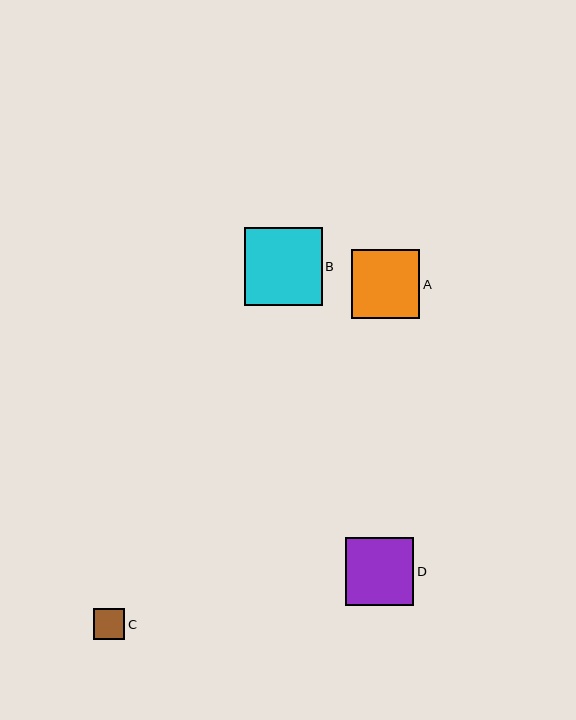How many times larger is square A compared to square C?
Square A is approximately 2.2 times the size of square C.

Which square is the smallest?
Square C is the smallest with a size of approximately 31 pixels.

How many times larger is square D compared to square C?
Square D is approximately 2.2 times the size of square C.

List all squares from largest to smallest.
From largest to smallest: B, A, D, C.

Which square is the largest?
Square B is the largest with a size of approximately 78 pixels.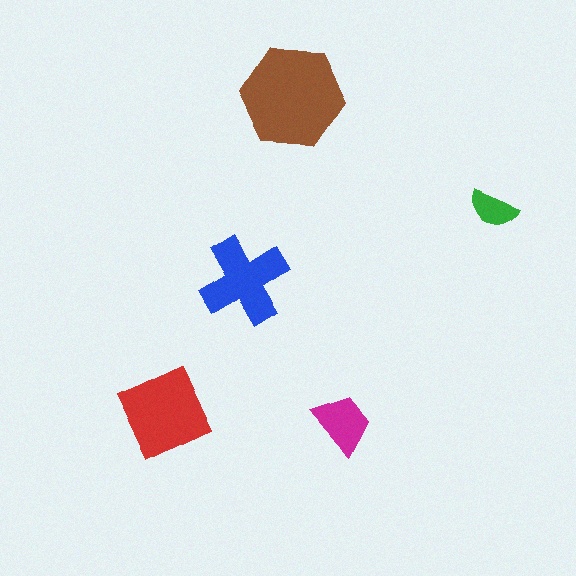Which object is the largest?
The brown hexagon.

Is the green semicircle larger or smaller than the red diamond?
Smaller.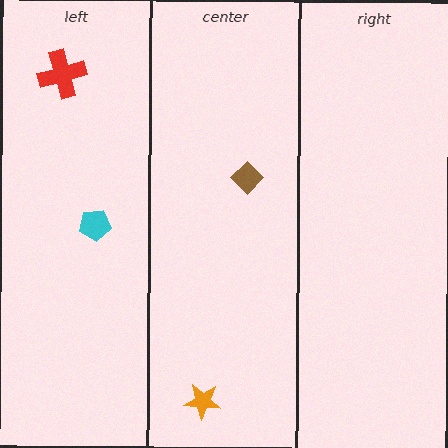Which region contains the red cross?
The left region.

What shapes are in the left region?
The red cross, the cyan pentagon.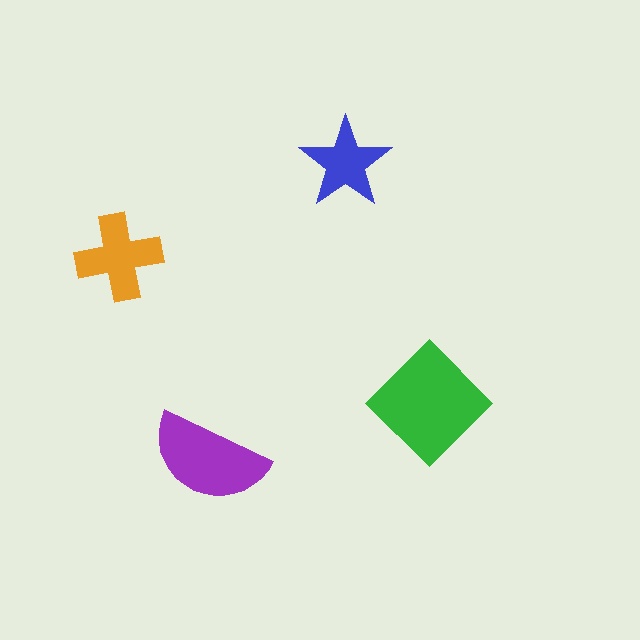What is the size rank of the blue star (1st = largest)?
4th.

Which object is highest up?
The blue star is topmost.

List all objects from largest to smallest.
The green diamond, the purple semicircle, the orange cross, the blue star.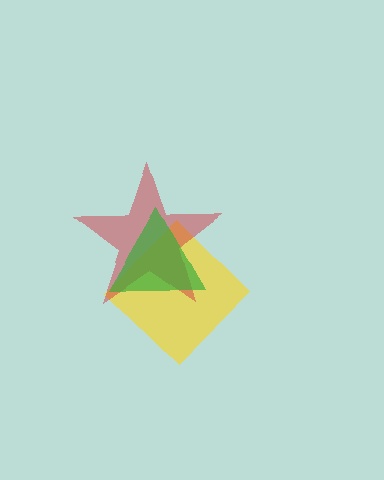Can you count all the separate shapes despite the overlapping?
Yes, there are 3 separate shapes.